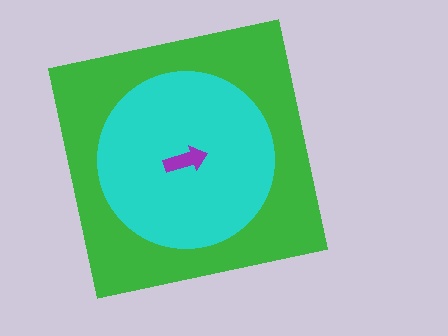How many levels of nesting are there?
3.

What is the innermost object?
The purple arrow.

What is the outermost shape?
The green square.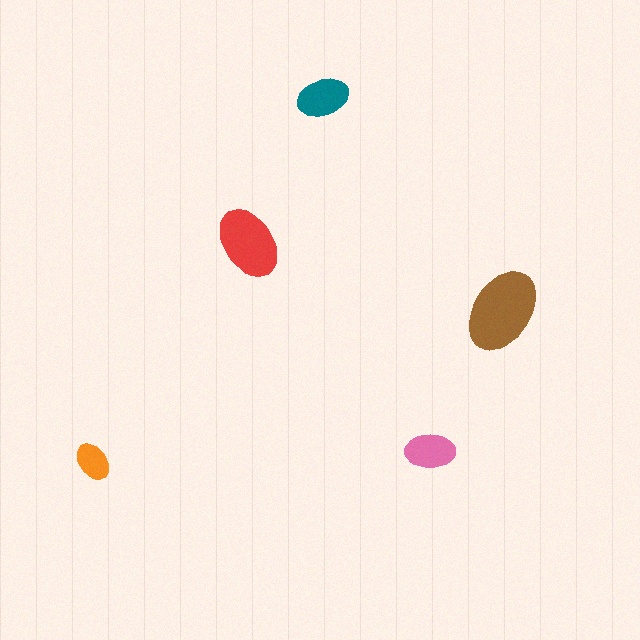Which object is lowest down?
The orange ellipse is bottommost.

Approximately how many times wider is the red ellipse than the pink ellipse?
About 1.5 times wider.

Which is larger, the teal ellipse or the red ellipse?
The red one.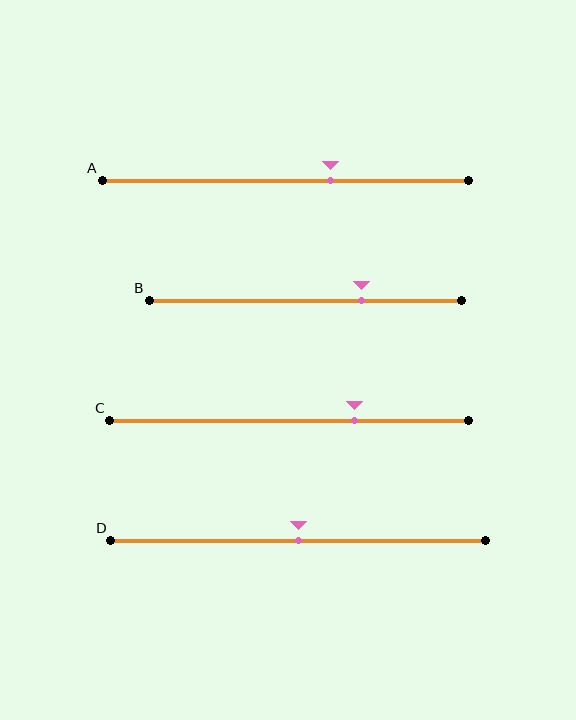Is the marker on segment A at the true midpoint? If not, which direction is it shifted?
No, the marker on segment A is shifted to the right by about 12% of the segment length.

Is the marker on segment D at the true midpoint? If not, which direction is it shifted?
Yes, the marker on segment D is at the true midpoint.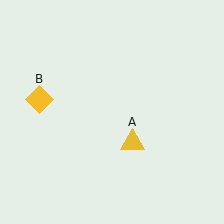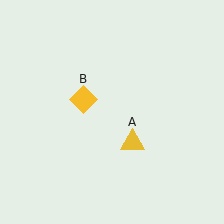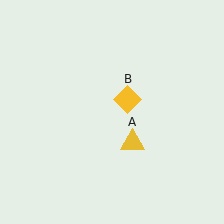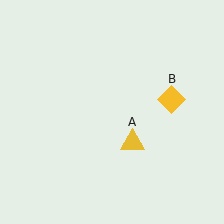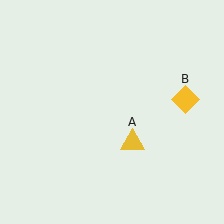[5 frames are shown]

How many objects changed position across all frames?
1 object changed position: yellow diamond (object B).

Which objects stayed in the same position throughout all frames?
Yellow triangle (object A) remained stationary.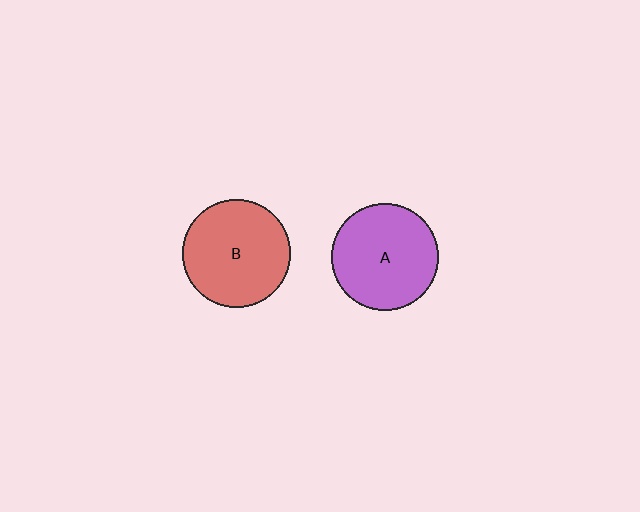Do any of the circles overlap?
No, none of the circles overlap.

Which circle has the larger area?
Circle A (purple).